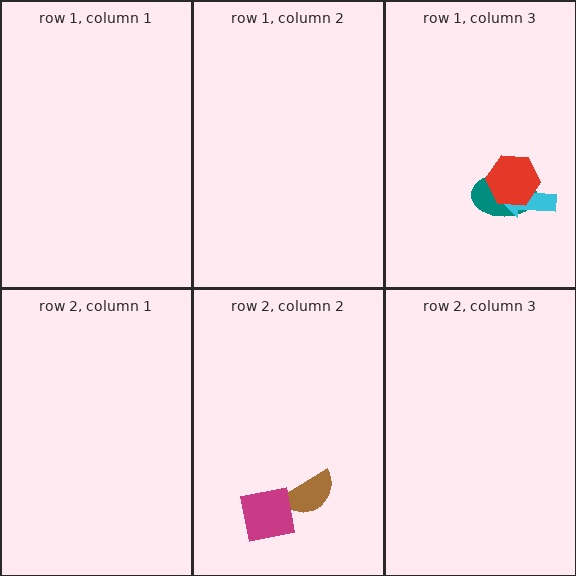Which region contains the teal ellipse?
The row 1, column 3 region.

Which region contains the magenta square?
The row 2, column 2 region.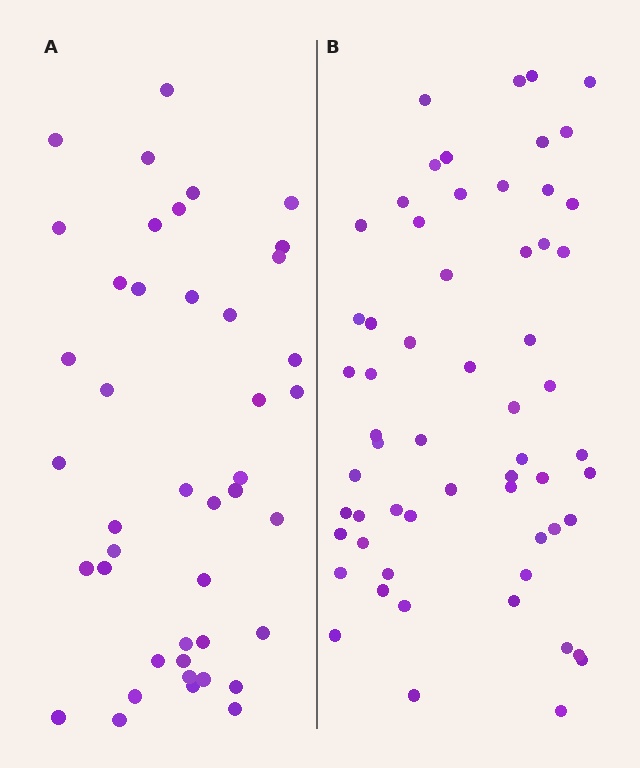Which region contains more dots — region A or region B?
Region B (the right region) has more dots.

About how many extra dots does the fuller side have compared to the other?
Region B has approximately 15 more dots than region A.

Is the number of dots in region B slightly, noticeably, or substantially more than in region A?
Region B has noticeably more, but not dramatically so. The ratio is roughly 1.4 to 1.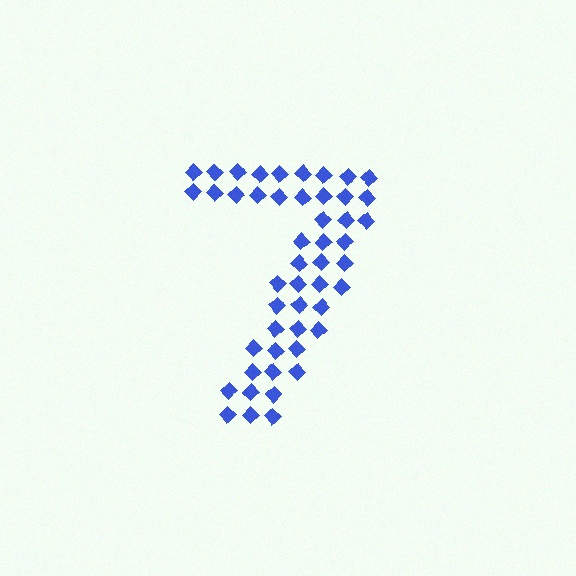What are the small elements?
The small elements are diamonds.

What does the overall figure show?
The overall figure shows the digit 7.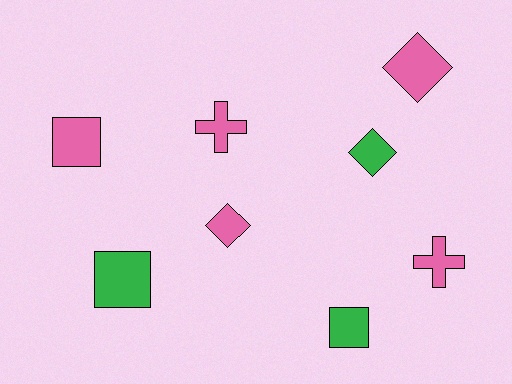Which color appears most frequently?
Pink, with 5 objects.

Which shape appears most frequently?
Diamond, with 3 objects.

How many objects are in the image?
There are 8 objects.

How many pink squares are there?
There is 1 pink square.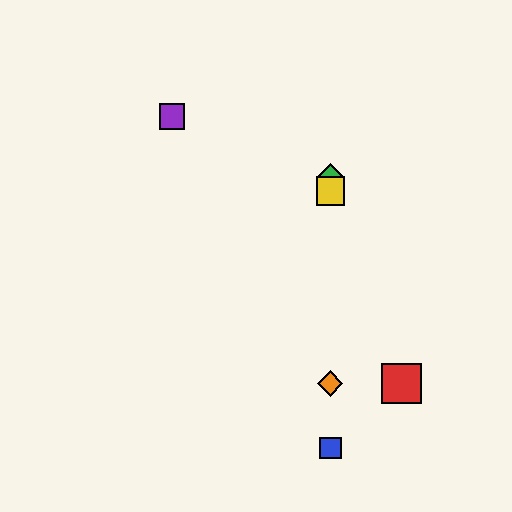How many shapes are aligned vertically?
4 shapes (the blue square, the green diamond, the yellow square, the orange diamond) are aligned vertically.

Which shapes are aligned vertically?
The blue square, the green diamond, the yellow square, the orange diamond are aligned vertically.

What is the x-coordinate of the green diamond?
The green diamond is at x≈330.